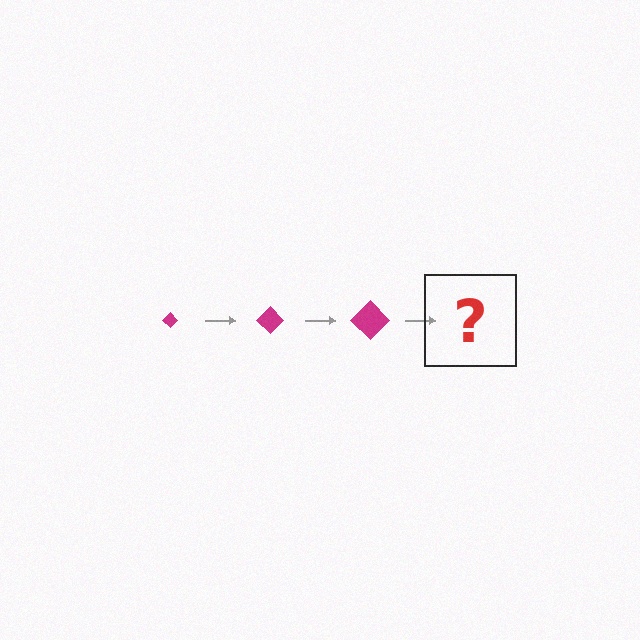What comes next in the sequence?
The next element should be a magenta diamond, larger than the previous one.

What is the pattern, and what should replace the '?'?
The pattern is that the diamond gets progressively larger each step. The '?' should be a magenta diamond, larger than the previous one.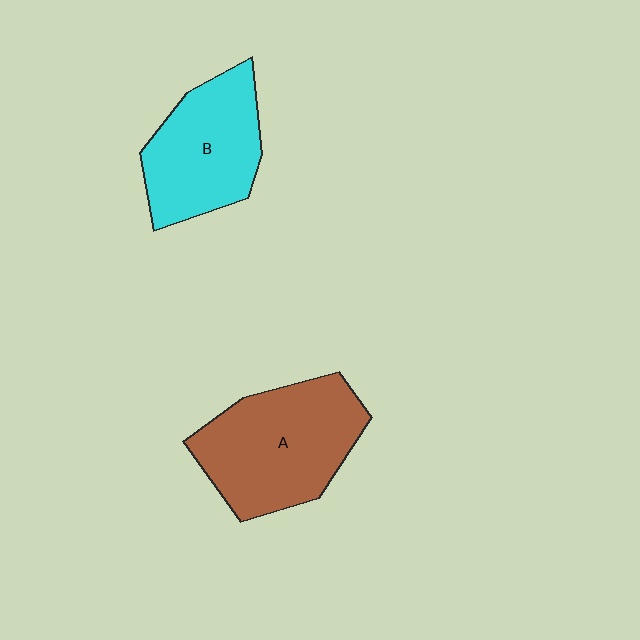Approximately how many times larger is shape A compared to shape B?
Approximately 1.2 times.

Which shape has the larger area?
Shape A (brown).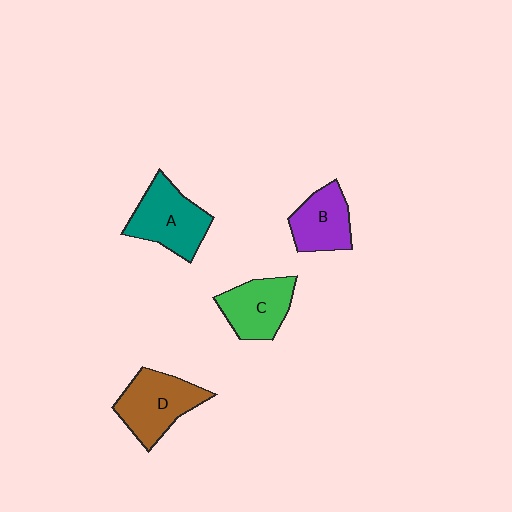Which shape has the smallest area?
Shape B (purple).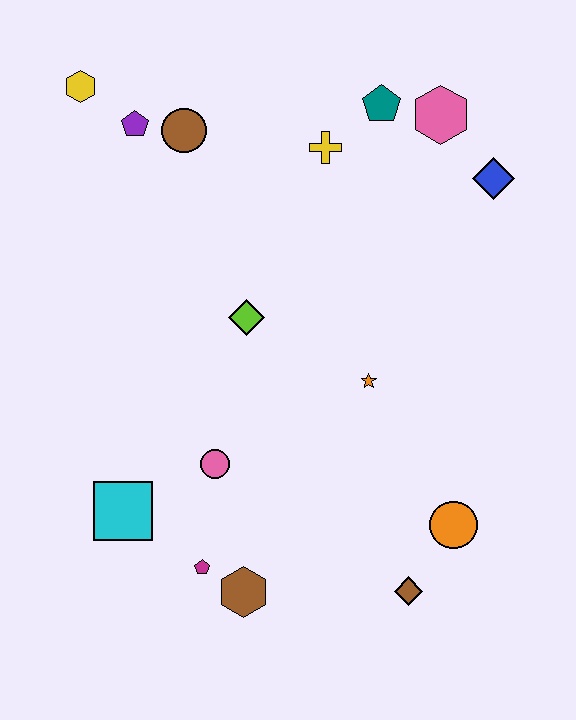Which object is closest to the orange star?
The lime diamond is closest to the orange star.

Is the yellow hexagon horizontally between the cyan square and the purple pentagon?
No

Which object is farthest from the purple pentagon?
The brown diamond is farthest from the purple pentagon.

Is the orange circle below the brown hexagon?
No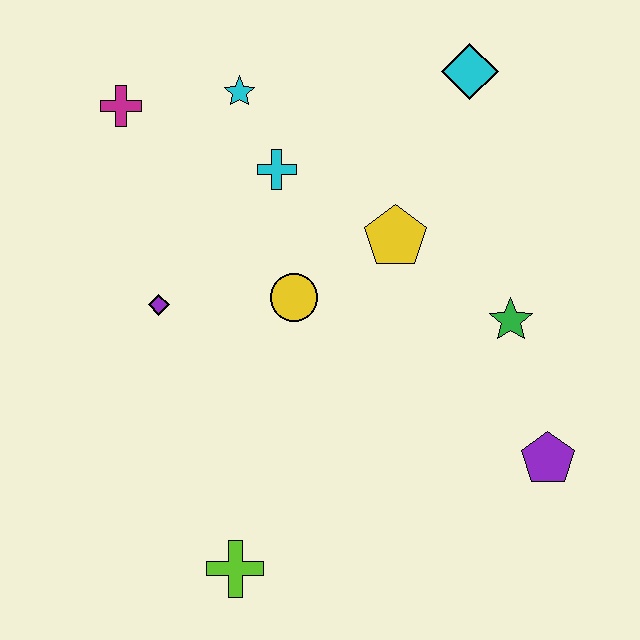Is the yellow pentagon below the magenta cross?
Yes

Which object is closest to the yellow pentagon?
The yellow circle is closest to the yellow pentagon.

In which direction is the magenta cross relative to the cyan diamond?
The magenta cross is to the left of the cyan diamond.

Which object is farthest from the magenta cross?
The purple pentagon is farthest from the magenta cross.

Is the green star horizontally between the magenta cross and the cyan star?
No